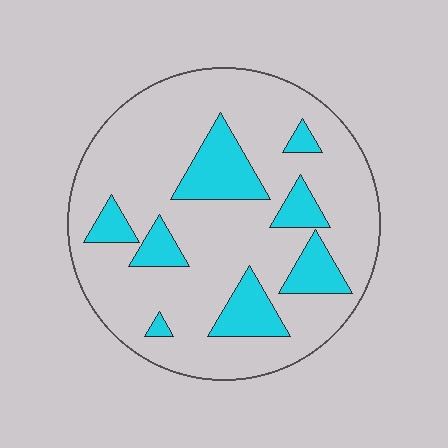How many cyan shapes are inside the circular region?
8.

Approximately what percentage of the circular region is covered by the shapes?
Approximately 20%.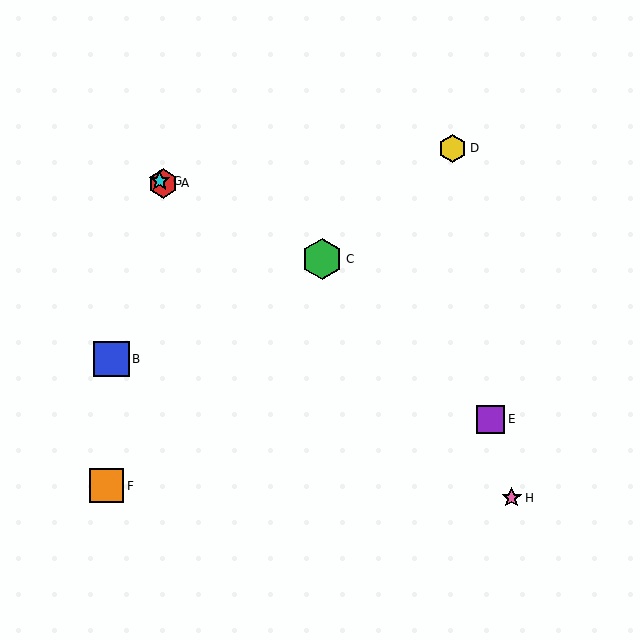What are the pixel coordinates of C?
Object C is at (322, 259).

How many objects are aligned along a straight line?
3 objects (A, E, G) are aligned along a straight line.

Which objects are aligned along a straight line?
Objects A, E, G are aligned along a straight line.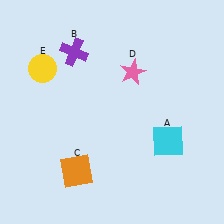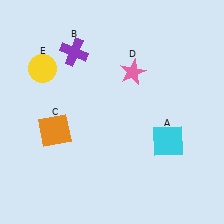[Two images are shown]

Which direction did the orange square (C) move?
The orange square (C) moved up.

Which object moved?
The orange square (C) moved up.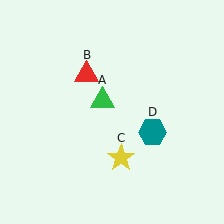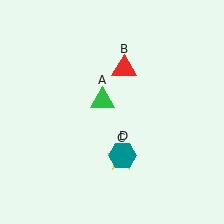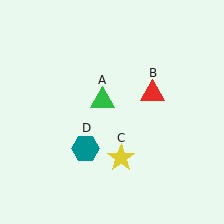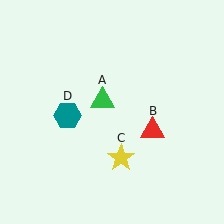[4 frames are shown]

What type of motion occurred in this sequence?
The red triangle (object B), teal hexagon (object D) rotated clockwise around the center of the scene.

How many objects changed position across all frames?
2 objects changed position: red triangle (object B), teal hexagon (object D).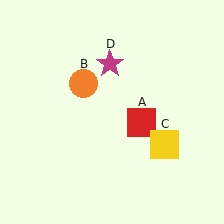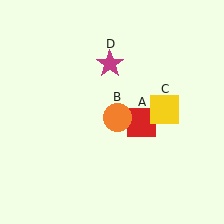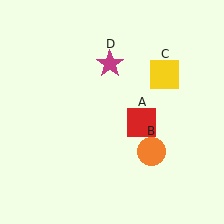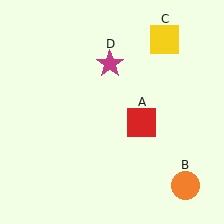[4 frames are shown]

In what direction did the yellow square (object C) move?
The yellow square (object C) moved up.